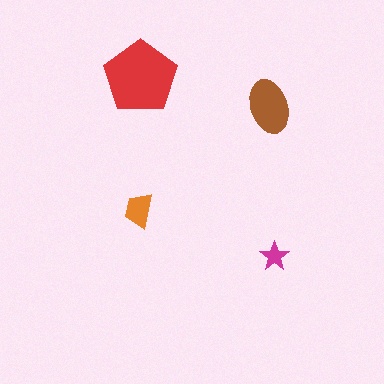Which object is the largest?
The red pentagon.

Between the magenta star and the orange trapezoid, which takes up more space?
The orange trapezoid.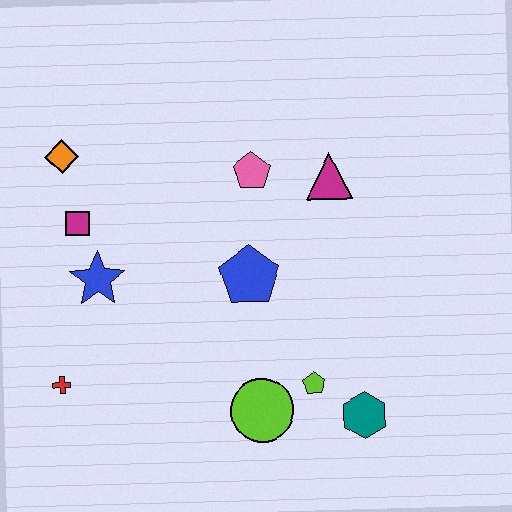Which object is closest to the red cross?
The blue star is closest to the red cross.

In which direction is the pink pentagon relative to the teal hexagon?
The pink pentagon is above the teal hexagon.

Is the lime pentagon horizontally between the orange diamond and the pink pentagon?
No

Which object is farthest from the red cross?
The magenta triangle is farthest from the red cross.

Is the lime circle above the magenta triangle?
No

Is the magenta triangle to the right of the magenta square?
Yes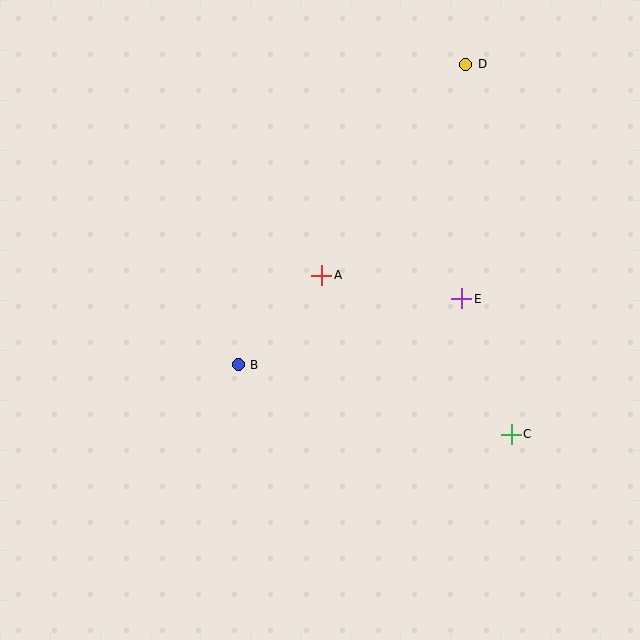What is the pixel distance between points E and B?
The distance between E and B is 233 pixels.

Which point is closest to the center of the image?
Point A at (322, 275) is closest to the center.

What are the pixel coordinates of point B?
Point B is at (238, 365).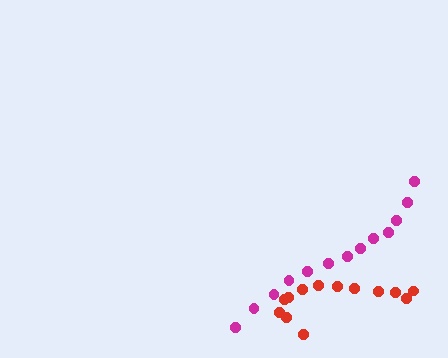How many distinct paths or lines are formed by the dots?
There are 2 distinct paths.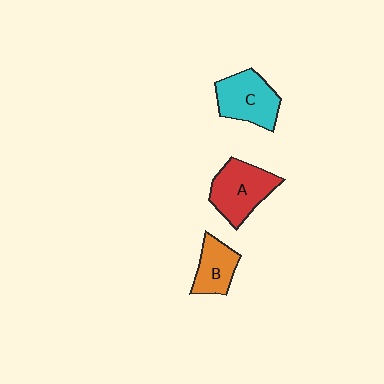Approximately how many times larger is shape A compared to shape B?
Approximately 1.5 times.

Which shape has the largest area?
Shape A (red).